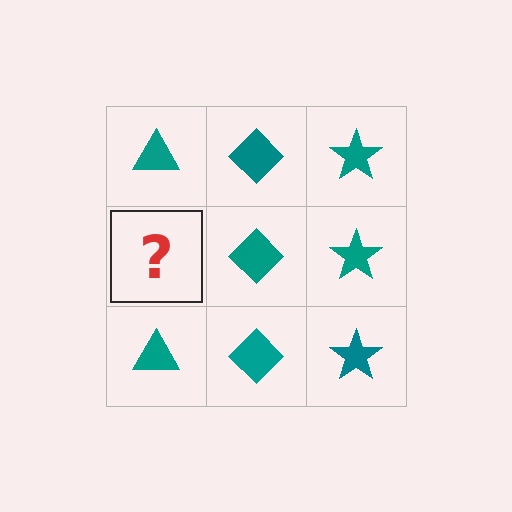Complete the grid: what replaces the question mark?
The question mark should be replaced with a teal triangle.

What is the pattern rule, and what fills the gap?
The rule is that each column has a consistent shape. The gap should be filled with a teal triangle.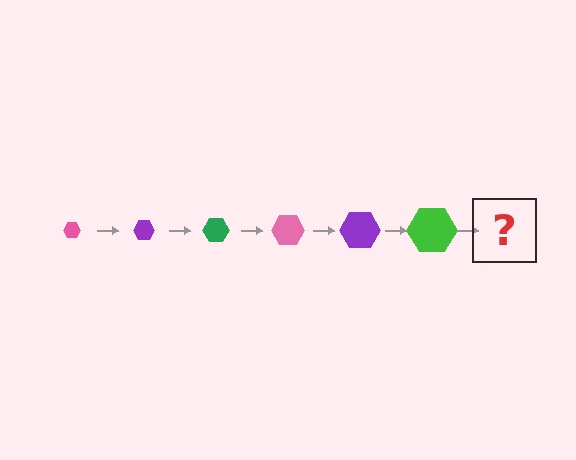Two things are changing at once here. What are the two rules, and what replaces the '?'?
The two rules are that the hexagon grows larger each step and the color cycles through pink, purple, and green. The '?' should be a pink hexagon, larger than the previous one.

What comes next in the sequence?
The next element should be a pink hexagon, larger than the previous one.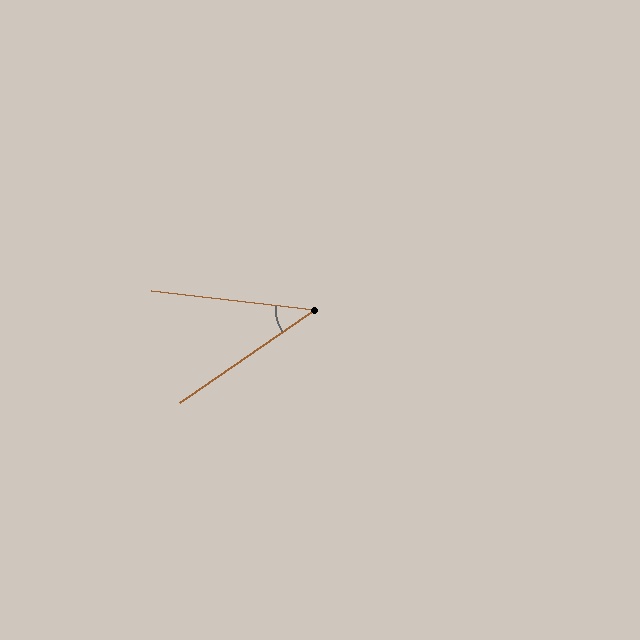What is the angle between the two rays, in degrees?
Approximately 41 degrees.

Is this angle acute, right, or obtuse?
It is acute.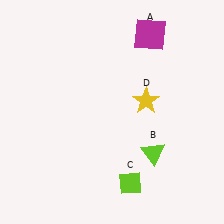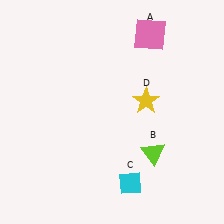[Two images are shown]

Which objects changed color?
A changed from magenta to pink. C changed from lime to cyan.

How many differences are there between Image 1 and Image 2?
There are 2 differences between the two images.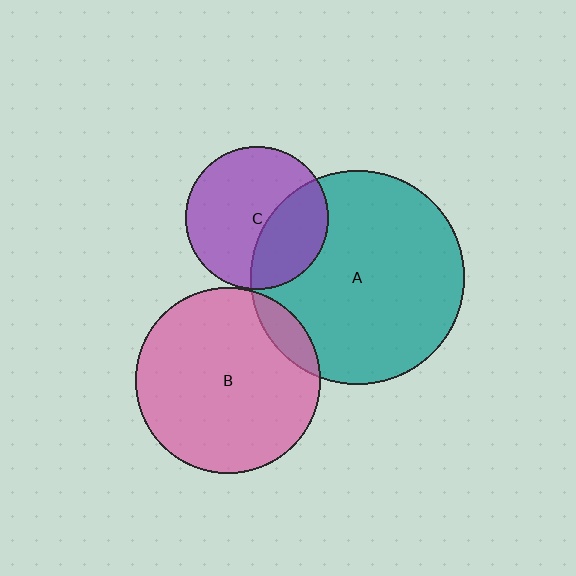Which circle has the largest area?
Circle A (teal).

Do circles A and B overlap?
Yes.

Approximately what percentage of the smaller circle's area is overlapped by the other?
Approximately 10%.